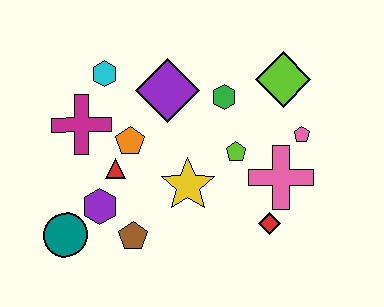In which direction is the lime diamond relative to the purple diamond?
The lime diamond is to the right of the purple diamond.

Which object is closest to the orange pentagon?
The red triangle is closest to the orange pentagon.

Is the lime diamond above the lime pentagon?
Yes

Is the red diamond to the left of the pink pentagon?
Yes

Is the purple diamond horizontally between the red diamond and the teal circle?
Yes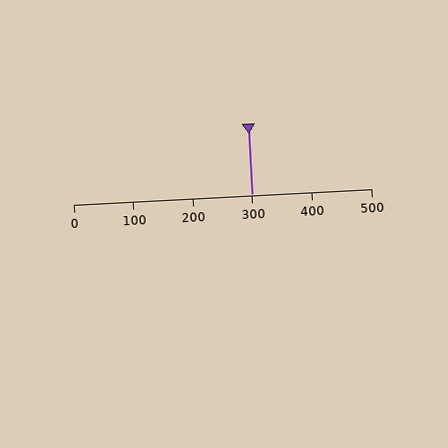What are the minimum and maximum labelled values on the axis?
The axis runs from 0 to 500.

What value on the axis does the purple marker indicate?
The marker indicates approximately 300.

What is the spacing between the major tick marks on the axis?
The major ticks are spaced 100 apart.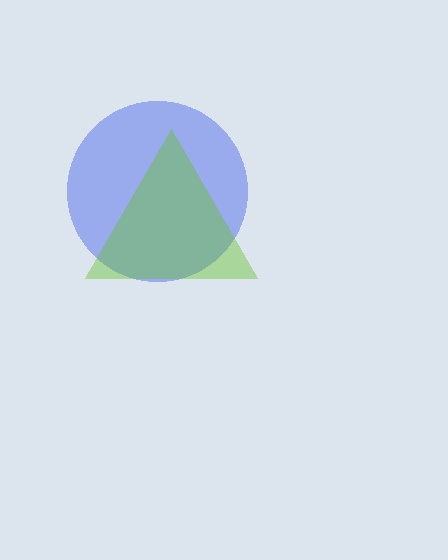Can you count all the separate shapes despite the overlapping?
Yes, there are 2 separate shapes.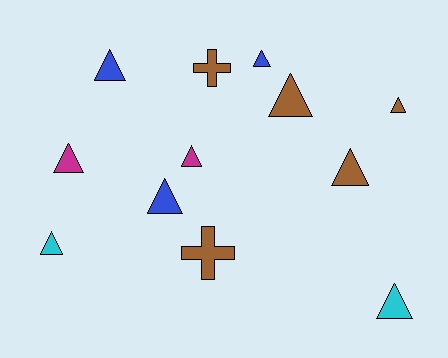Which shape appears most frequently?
Triangle, with 10 objects.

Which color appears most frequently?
Brown, with 5 objects.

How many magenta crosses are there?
There are no magenta crosses.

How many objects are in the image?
There are 12 objects.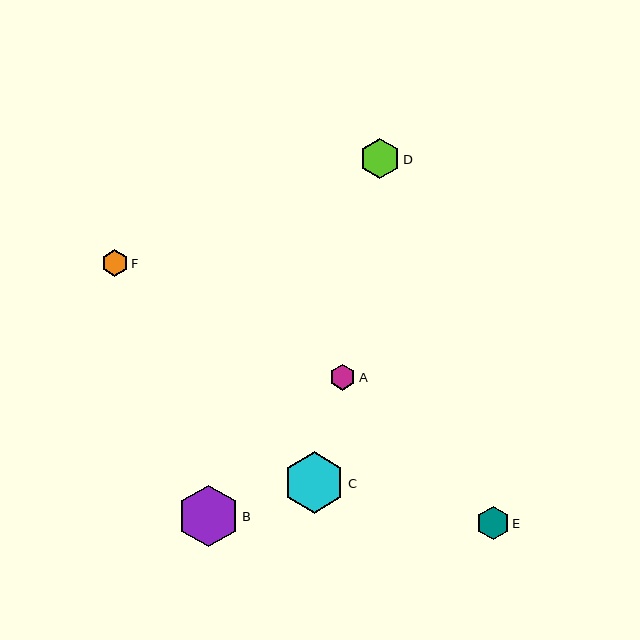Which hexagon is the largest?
Hexagon B is the largest with a size of approximately 61 pixels.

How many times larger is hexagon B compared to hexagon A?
Hexagon B is approximately 2.4 times the size of hexagon A.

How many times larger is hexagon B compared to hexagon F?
Hexagon B is approximately 2.3 times the size of hexagon F.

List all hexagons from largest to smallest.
From largest to smallest: B, C, D, E, F, A.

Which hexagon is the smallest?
Hexagon A is the smallest with a size of approximately 26 pixels.